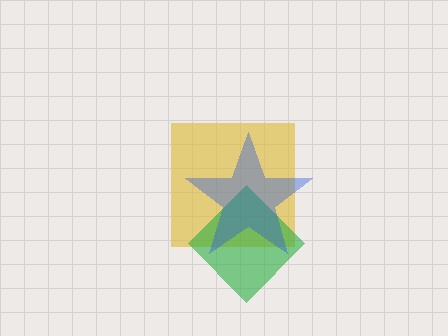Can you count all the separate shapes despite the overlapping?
Yes, there are 3 separate shapes.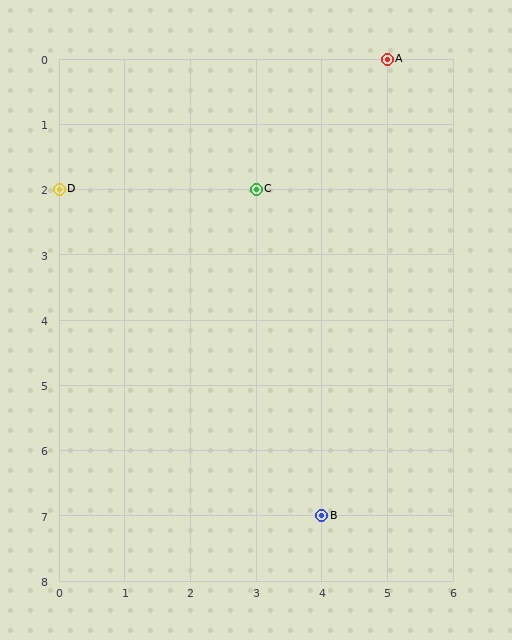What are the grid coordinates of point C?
Point C is at grid coordinates (3, 2).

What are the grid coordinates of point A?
Point A is at grid coordinates (5, 0).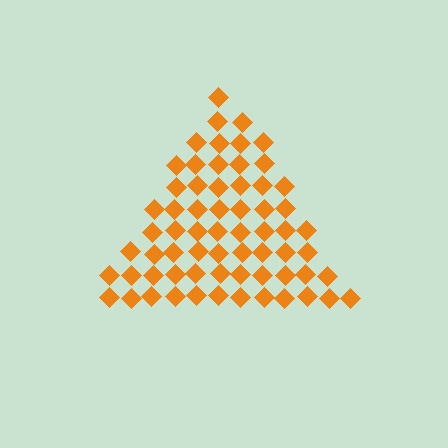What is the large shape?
The large shape is a triangle.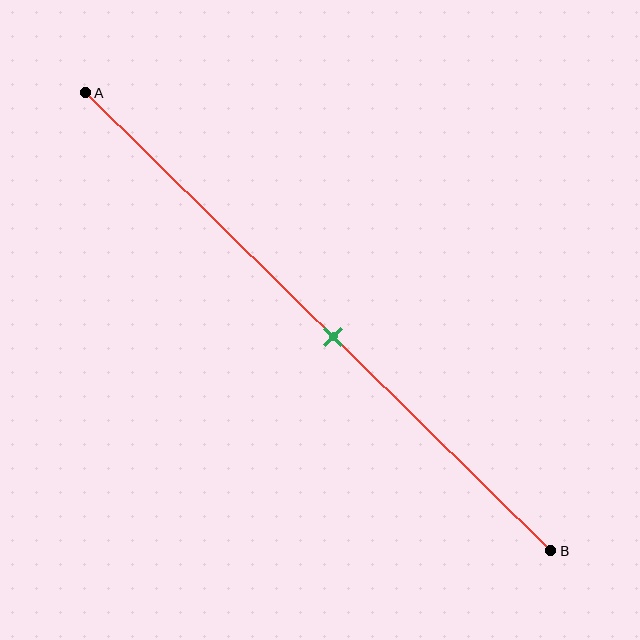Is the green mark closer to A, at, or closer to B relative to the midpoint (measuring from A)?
The green mark is closer to point B than the midpoint of segment AB.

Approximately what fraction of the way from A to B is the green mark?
The green mark is approximately 55% of the way from A to B.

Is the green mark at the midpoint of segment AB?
No, the mark is at about 55% from A, not at the 50% midpoint.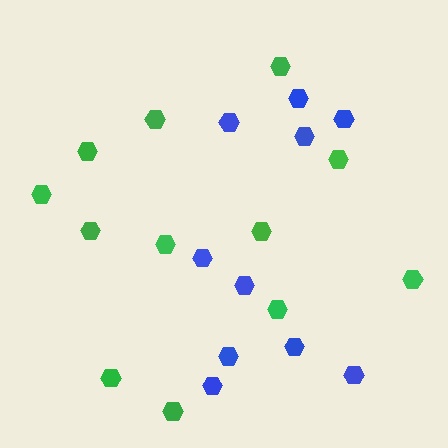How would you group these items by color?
There are 2 groups: one group of green hexagons (12) and one group of blue hexagons (10).